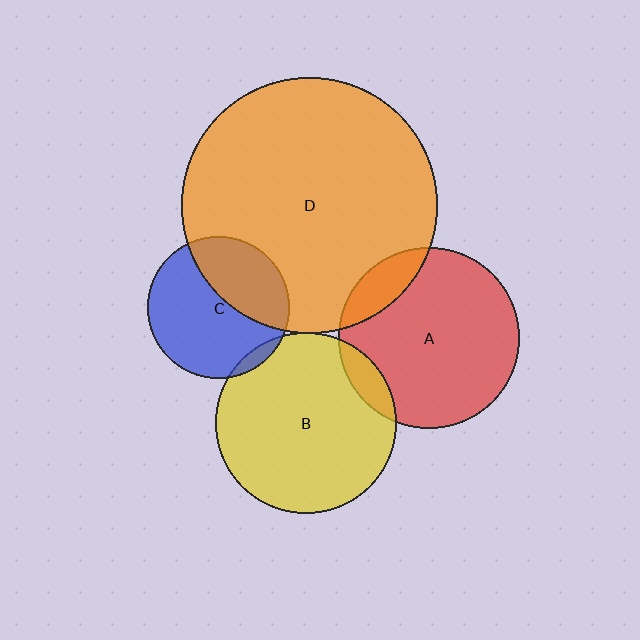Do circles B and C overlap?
Yes.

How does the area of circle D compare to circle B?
Approximately 2.0 times.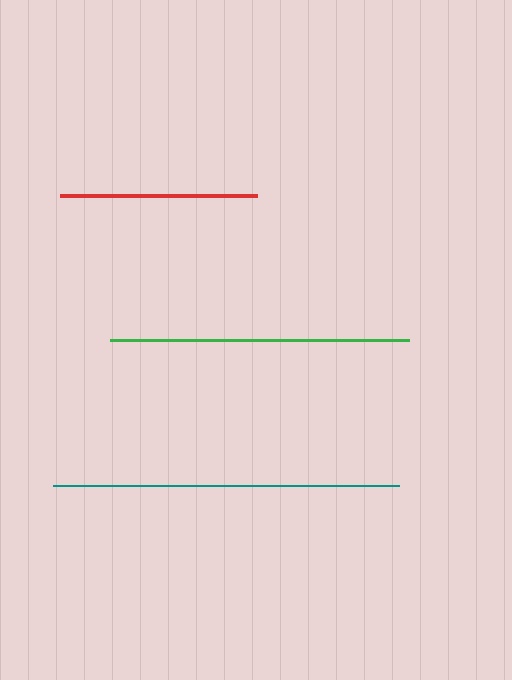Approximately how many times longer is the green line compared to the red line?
The green line is approximately 1.5 times the length of the red line.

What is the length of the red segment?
The red segment is approximately 197 pixels long.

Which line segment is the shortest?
The red line is the shortest at approximately 197 pixels.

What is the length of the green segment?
The green segment is approximately 299 pixels long.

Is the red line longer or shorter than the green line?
The green line is longer than the red line.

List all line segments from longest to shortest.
From longest to shortest: teal, green, red.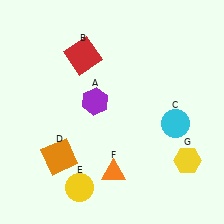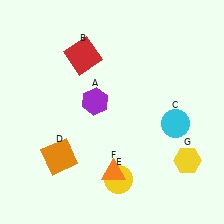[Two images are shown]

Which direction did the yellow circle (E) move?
The yellow circle (E) moved right.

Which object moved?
The yellow circle (E) moved right.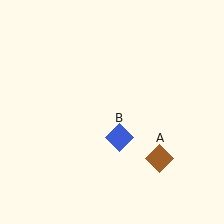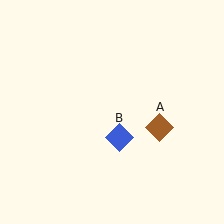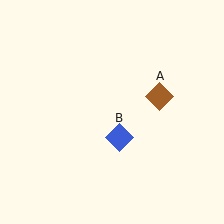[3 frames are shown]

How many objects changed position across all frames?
1 object changed position: brown diamond (object A).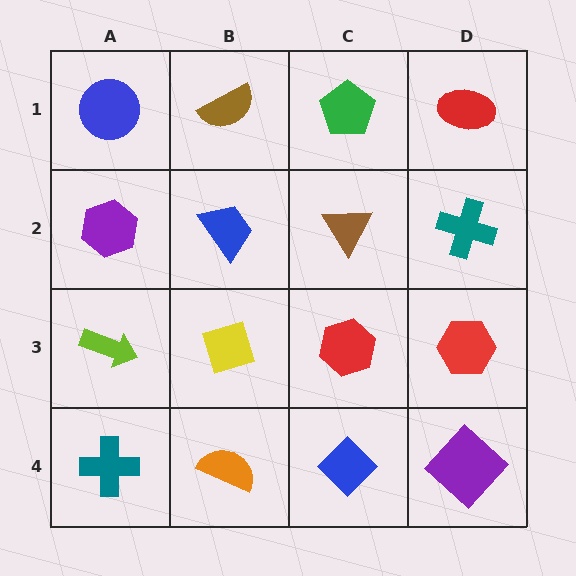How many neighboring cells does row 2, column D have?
3.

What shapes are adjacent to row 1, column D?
A teal cross (row 2, column D), a green pentagon (row 1, column C).